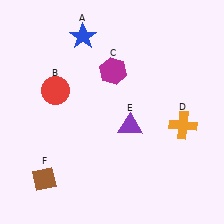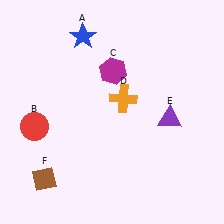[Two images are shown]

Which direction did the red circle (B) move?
The red circle (B) moved down.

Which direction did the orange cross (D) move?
The orange cross (D) moved left.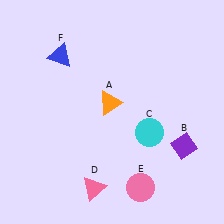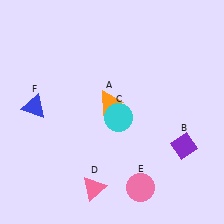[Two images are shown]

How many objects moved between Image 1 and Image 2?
2 objects moved between the two images.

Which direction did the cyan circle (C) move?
The cyan circle (C) moved left.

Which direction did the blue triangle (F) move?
The blue triangle (F) moved down.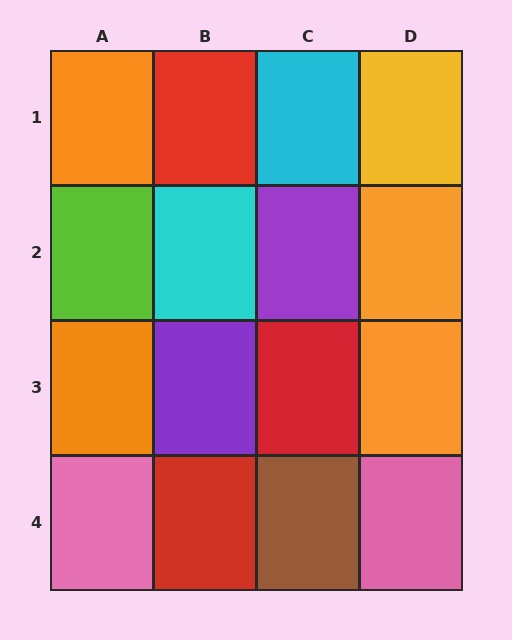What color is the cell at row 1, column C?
Cyan.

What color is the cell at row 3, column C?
Red.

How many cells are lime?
1 cell is lime.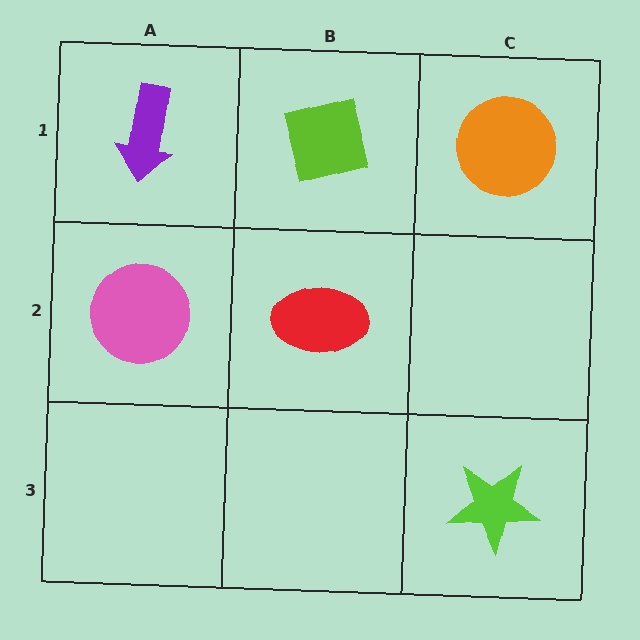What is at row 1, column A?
A purple arrow.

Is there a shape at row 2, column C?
No, that cell is empty.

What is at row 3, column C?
A lime star.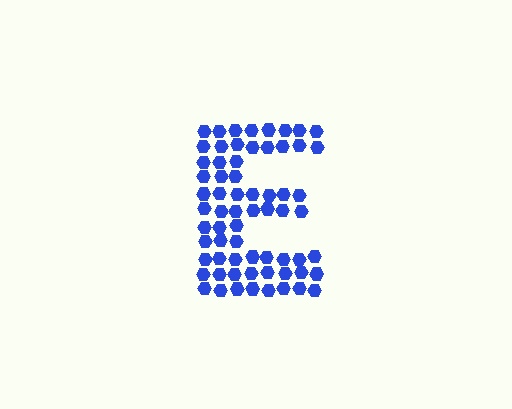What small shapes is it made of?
It is made of small hexagons.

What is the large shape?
The large shape is the letter E.